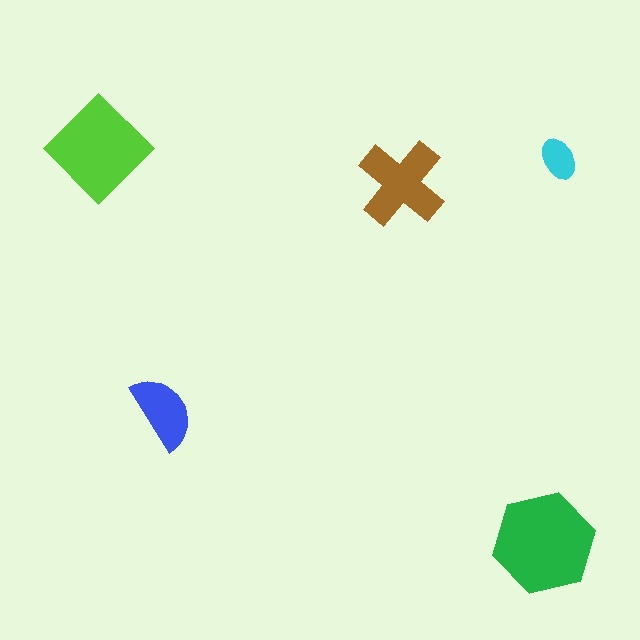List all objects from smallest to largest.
The cyan ellipse, the blue semicircle, the brown cross, the lime diamond, the green hexagon.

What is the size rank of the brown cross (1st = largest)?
3rd.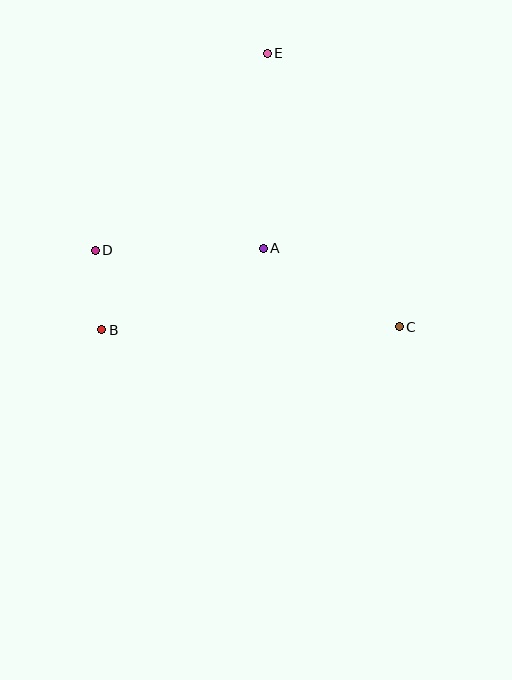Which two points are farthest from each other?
Points B and E are farthest from each other.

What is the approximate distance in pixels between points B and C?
The distance between B and C is approximately 297 pixels.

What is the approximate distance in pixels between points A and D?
The distance between A and D is approximately 168 pixels.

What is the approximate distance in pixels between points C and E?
The distance between C and E is approximately 303 pixels.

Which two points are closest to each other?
Points B and D are closest to each other.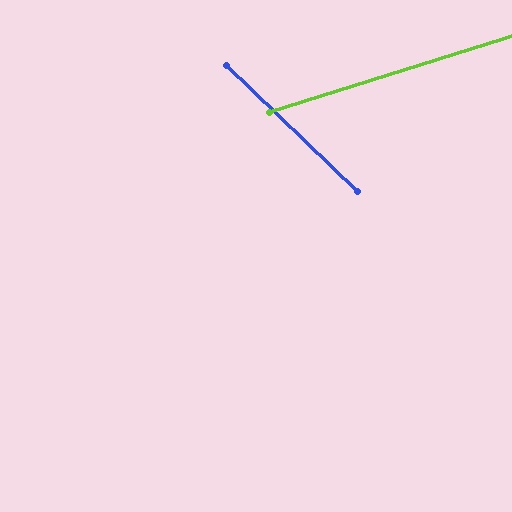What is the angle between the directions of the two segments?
Approximately 61 degrees.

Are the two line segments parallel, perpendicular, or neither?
Neither parallel nor perpendicular — they differ by about 61°.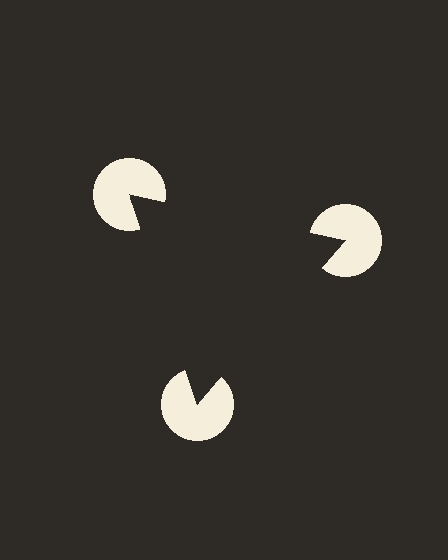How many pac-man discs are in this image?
There are 3 — one at each vertex of the illusory triangle.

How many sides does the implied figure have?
3 sides.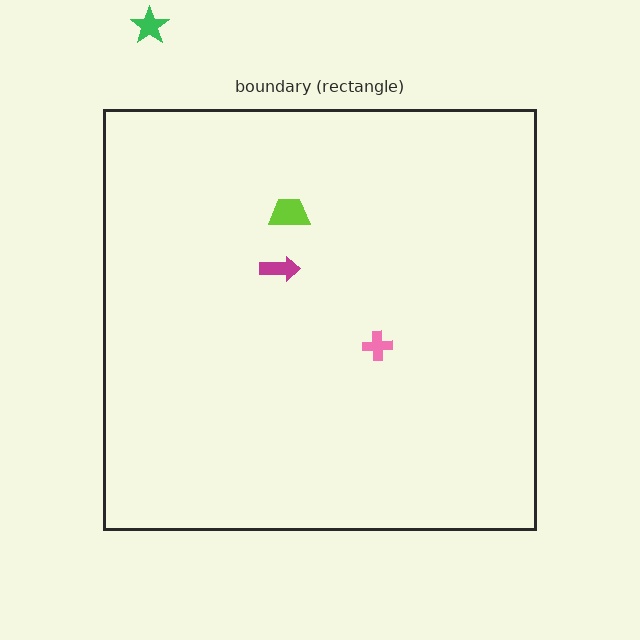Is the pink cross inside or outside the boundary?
Inside.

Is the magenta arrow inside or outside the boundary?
Inside.